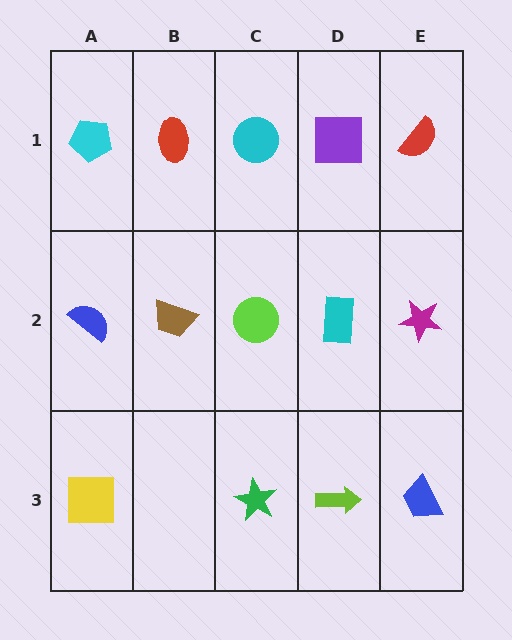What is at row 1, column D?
A purple square.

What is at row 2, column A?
A blue semicircle.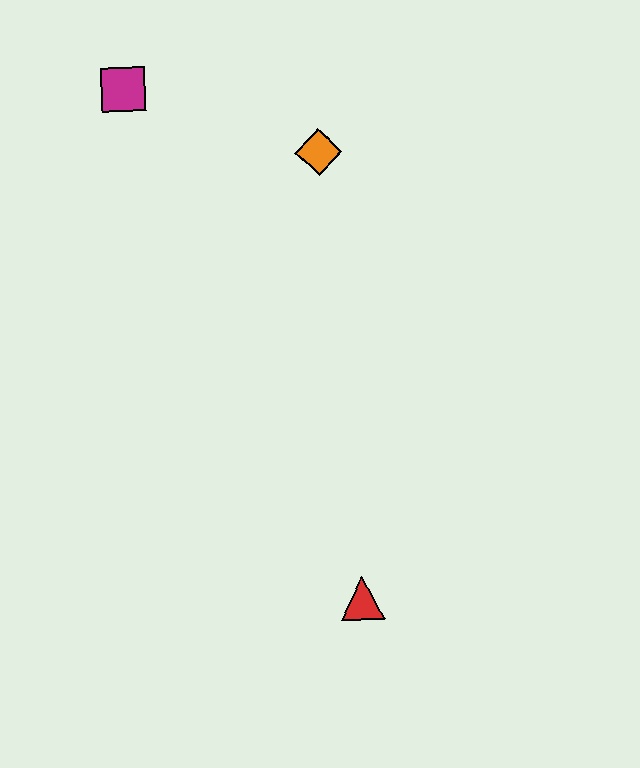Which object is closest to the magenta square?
The orange diamond is closest to the magenta square.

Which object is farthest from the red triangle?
The magenta square is farthest from the red triangle.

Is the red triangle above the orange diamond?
No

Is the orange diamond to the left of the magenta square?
No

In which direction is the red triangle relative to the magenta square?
The red triangle is below the magenta square.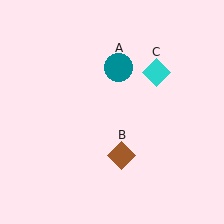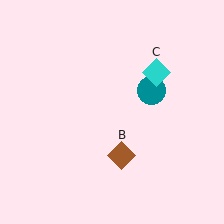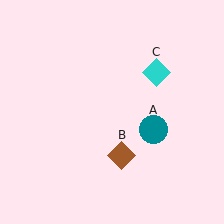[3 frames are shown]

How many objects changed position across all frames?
1 object changed position: teal circle (object A).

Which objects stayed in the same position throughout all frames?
Brown diamond (object B) and cyan diamond (object C) remained stationary.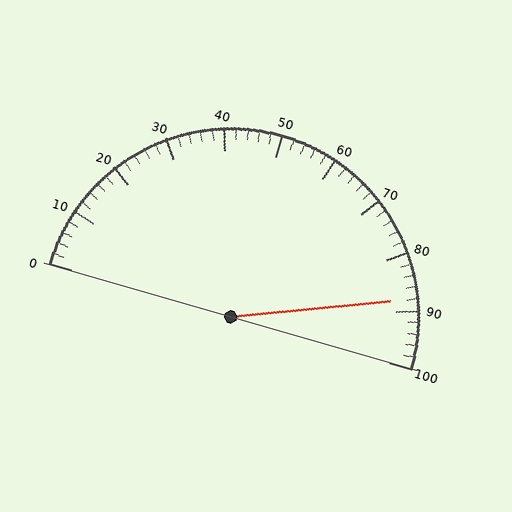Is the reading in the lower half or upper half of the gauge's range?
The reading is in the upper half of the range (0 to 100).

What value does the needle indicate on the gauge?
The needle indicates approximately 88.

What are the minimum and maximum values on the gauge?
The gauge ranges from 0 to 100.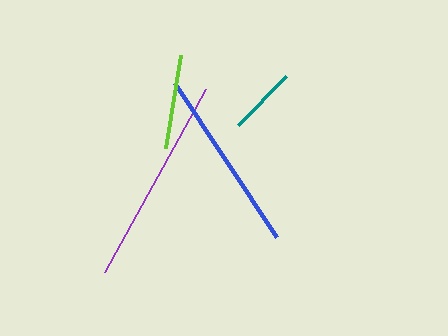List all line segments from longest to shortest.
From longest to shortest: purple, blue, lime, teal.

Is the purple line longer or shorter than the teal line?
The purple line is longer than the teal line.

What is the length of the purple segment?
The purple segment is approximately 209 pixels long.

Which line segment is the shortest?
The teal line is the shortest at approximately 69 pixels.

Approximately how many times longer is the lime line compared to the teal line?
The lime line is approximately 1.4 times the length of the teal line.